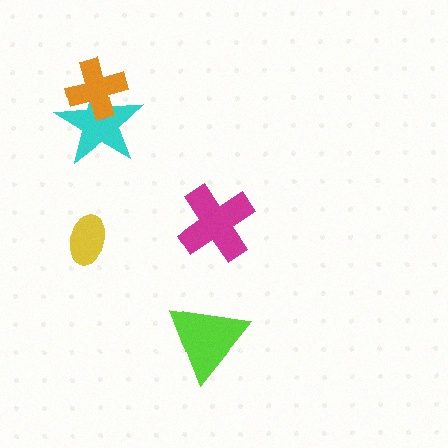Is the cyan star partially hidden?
Yes, it is partially covered by another shape.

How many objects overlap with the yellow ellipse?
0 objects overlap with the yellow ellipse.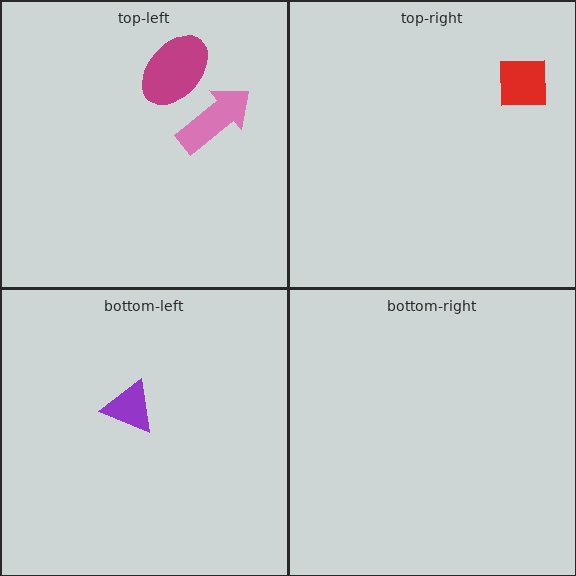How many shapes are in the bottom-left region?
1.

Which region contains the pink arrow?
The top-left region.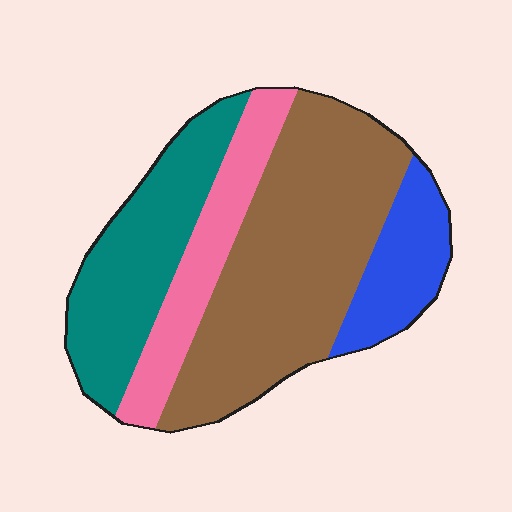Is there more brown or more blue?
Brown.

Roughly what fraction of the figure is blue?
Blue covers around 15% of the figure.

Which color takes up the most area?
Brown, at roughly 45%.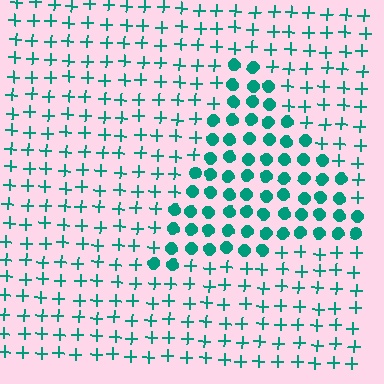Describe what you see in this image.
The image is filled with small teal elements arranged in a uniform grid. A triangle-shaped region contains circles, while the surrounding area contains plus signs. The boundary is defined purely by the change in element shape.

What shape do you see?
I see a triangle.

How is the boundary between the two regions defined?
The boundary is defined by a change in element shape: circles inside vs. plus signs outside. All elements share the same color and spacing.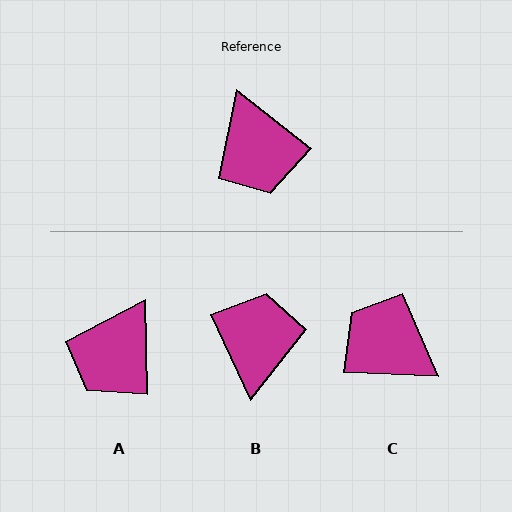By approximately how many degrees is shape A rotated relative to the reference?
Approximately 51 degrees clockwise.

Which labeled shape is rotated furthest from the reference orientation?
B, about 153 degrees away.